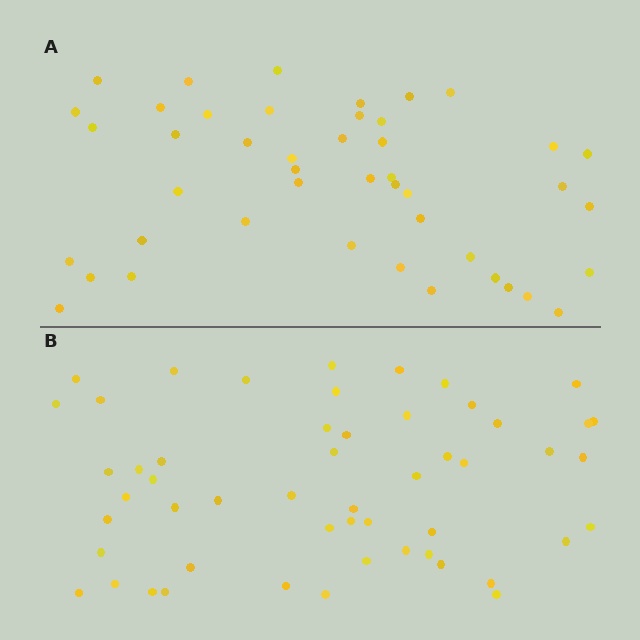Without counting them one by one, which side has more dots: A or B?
Region B (the bottom region) has more dots.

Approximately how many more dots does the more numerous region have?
Region B has roughly 8 or so more dots than region A.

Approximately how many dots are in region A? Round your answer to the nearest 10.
About 40 dots. (The exact count is 45, which rounds to 40.)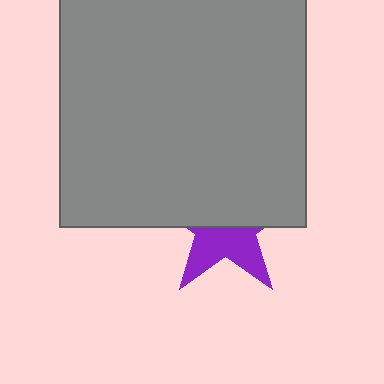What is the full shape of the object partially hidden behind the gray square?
The partially hidden object is a purple star.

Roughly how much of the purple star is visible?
A small part of it is visible (roughly 43%).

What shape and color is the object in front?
The object in front is a gray square.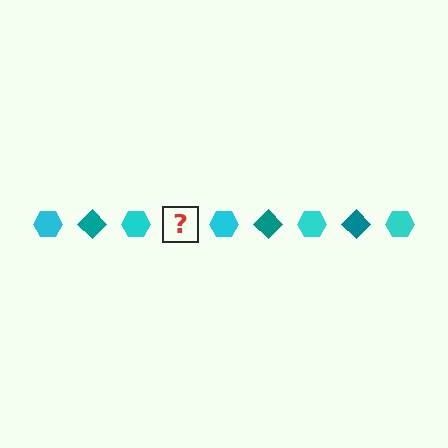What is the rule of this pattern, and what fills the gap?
The rule is that the pattern alternates between cyan hexagon and teal diamond. The gap should be filled with a teal diamond.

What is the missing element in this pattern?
The missing element is a teal diamond.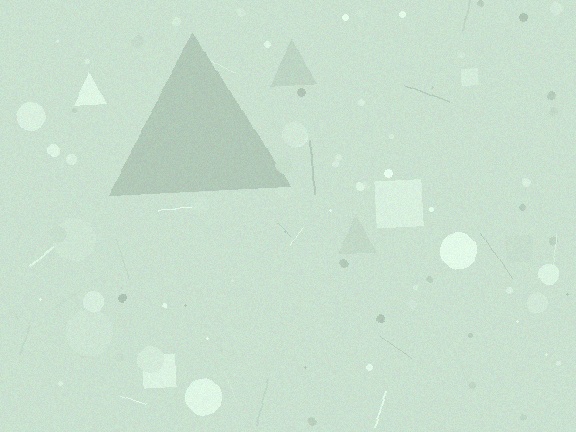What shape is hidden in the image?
A triangle is hidden in the image.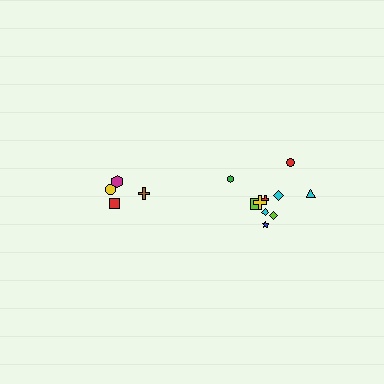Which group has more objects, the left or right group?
The right group.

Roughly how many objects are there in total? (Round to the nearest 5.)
Roughly 15 objects in total.